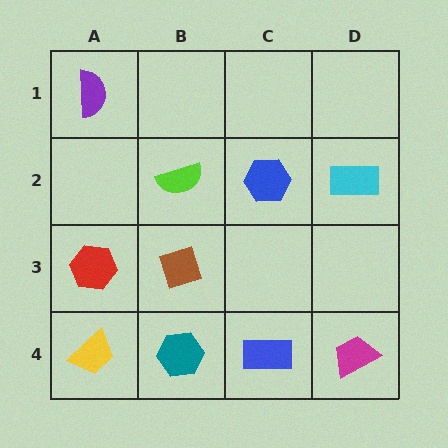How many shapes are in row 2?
3 shapes.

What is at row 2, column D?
A cyan rectangle.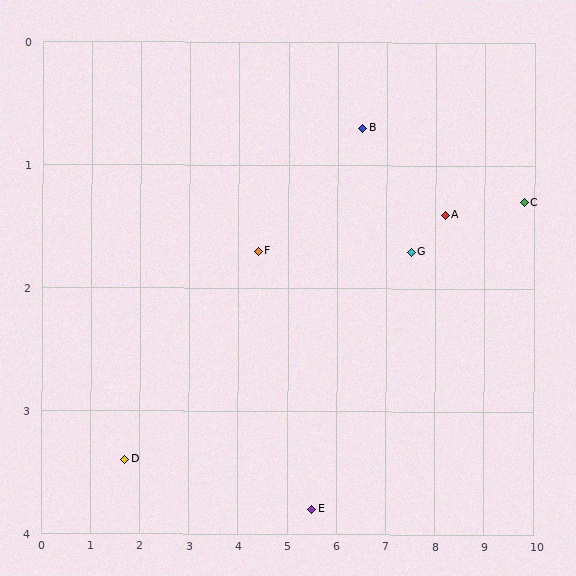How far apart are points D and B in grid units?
Points D and B are about 5.5 grid units apart.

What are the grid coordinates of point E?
Point E is at approximately (5.5, 3.8).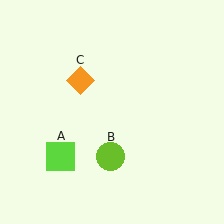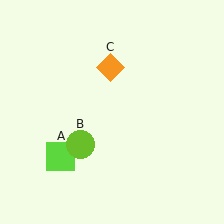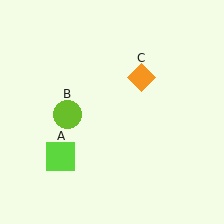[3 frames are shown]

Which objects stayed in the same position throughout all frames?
Lime square (object A) remained stationary.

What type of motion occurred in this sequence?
The lime circle (object B), orange diamond (object C) rotated clockwise around the center of the scene.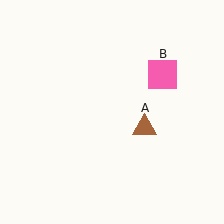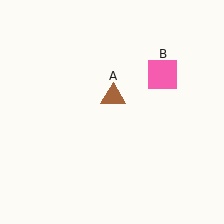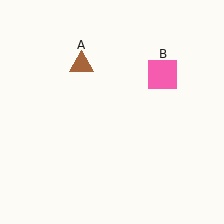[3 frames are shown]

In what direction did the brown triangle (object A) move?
The brown triangle (object A) moved up and to the left.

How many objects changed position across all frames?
1 object changed position: brown triangle (object A).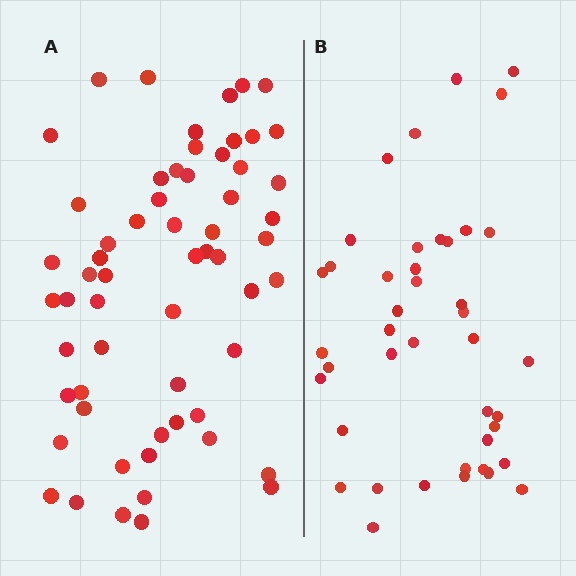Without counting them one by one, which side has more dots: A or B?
Region A (the left region) has more dots.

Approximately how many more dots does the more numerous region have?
Region A has approximately 20 more dots than region B.